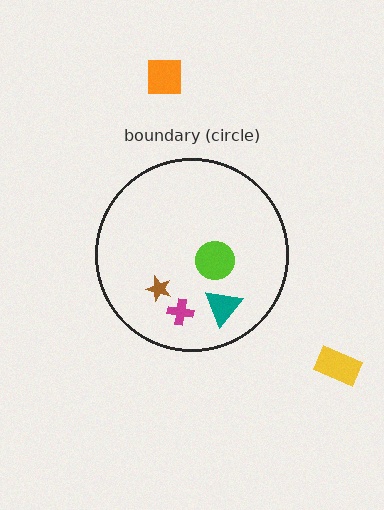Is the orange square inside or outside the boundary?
Outside.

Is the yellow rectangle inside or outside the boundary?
Outside.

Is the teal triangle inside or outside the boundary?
Inside.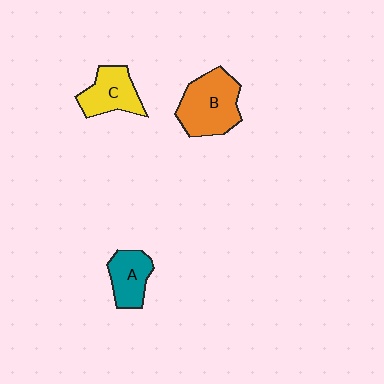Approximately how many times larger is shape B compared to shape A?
Approximately 1.6 times.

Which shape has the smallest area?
Shape A (teal).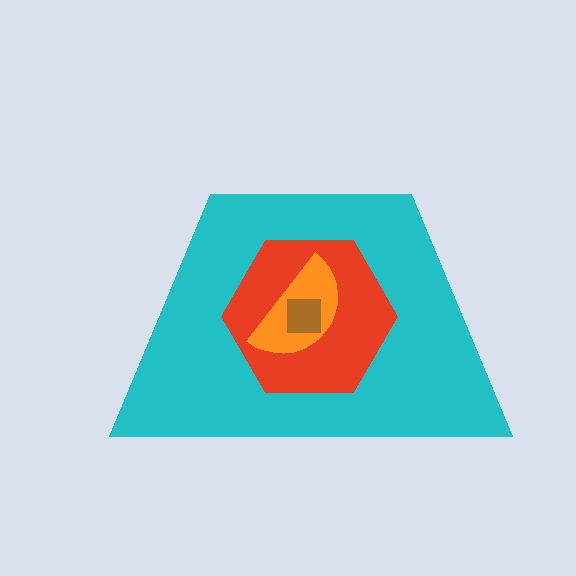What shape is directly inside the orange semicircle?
The brown square.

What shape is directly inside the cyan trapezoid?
The red hexagon.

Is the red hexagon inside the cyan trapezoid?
Yes.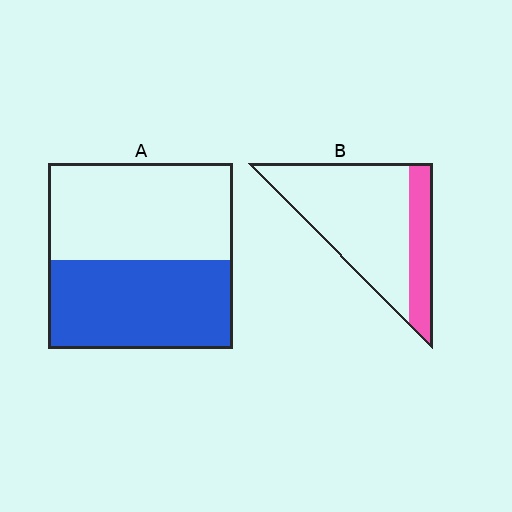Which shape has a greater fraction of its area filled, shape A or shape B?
Shape A.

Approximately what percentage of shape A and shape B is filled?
A is approximately 50% and B is approximately 25%.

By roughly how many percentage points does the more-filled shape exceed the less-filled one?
By roughly 25 percentage points (A over B).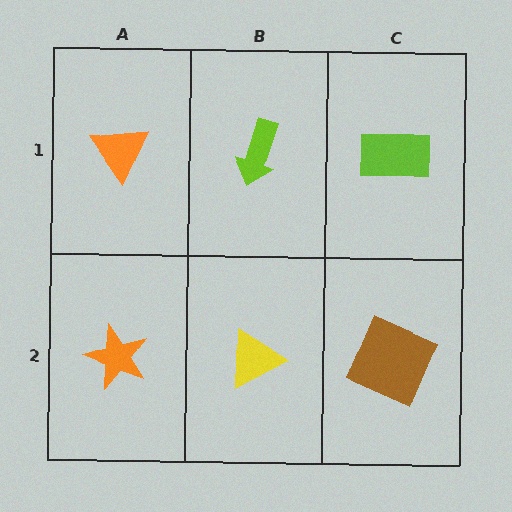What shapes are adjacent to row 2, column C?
A lime rectangle (row 1, column C), a yellow triangle (row 2, column B).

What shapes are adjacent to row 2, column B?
A lime arrow (row 1, column B), an orange star (row 2, column A), a brown square (row 2, column C).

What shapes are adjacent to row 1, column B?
A yellow triangle (row 2, column B), an orange triangle (row 1, column A), a lime rectangle (row 1, column C).